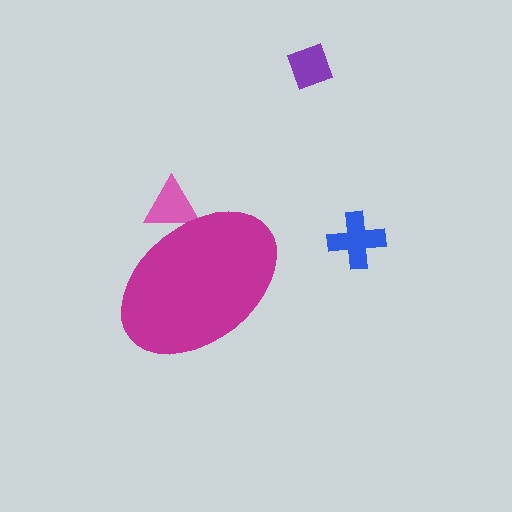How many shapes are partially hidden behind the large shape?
1 shape is partially hidden.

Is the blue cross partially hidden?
No, the blue cross is fully visible.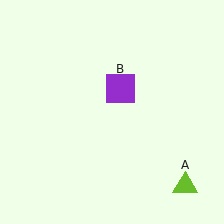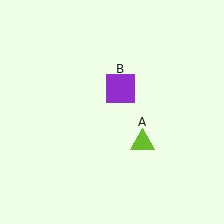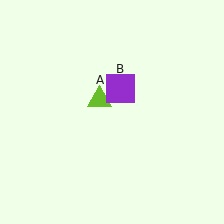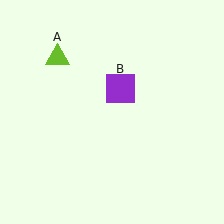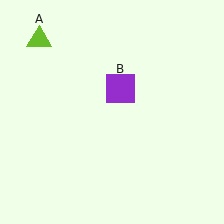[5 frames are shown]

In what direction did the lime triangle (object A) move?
The lime triangle (object A) moved up and to the left.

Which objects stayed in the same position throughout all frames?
Purple square (object B) remained stationary.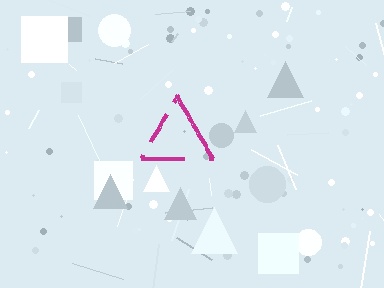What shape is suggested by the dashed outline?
The dashed outline suggests a triangle.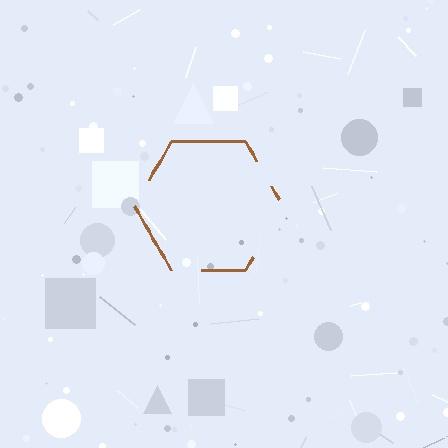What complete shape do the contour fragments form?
The contour fragments form a hexagon.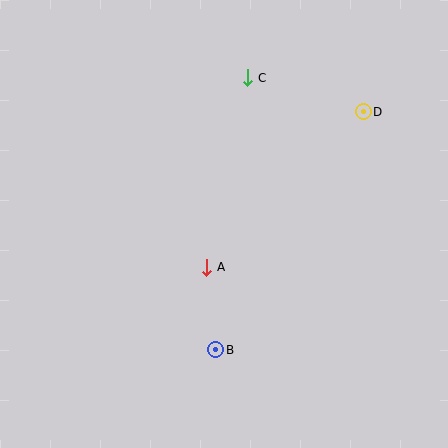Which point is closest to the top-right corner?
Point D is closest to the top-right corner.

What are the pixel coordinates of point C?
Point C is at (248, 78).